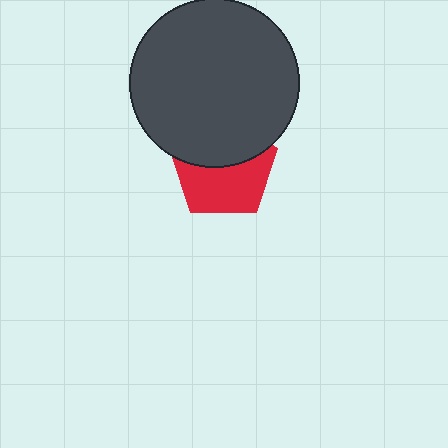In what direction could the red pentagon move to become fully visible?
The red pentagon could move down. That would shift it out from behind the dark gray circle entirely.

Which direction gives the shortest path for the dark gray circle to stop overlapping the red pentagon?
Moving up gives the shortest separation.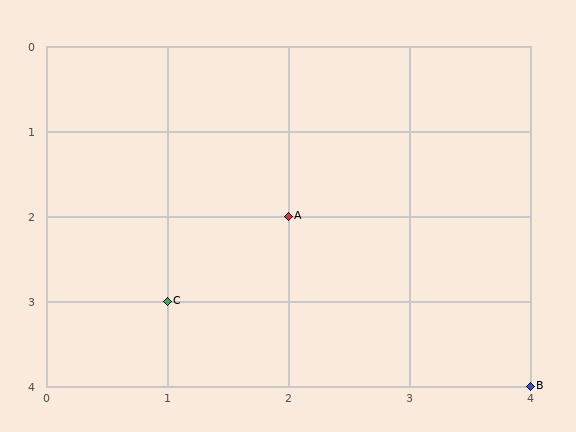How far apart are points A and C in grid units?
Points A and C are 1 column and 1 row apart (about 1.4 grid units diagonally).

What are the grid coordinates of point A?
Point A is at grid coordinates (2, 2).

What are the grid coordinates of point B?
Point B is at grid coordinates (4, 4).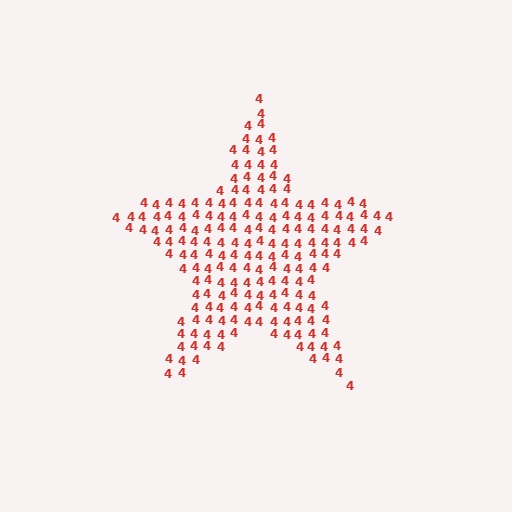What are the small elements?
The small elements are digit 4's.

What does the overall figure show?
The overall figure shows a star.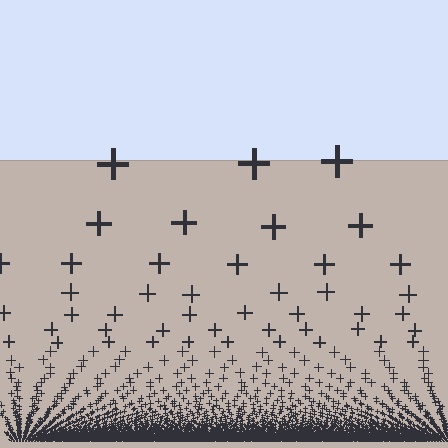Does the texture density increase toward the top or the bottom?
Density increases toward the bottom.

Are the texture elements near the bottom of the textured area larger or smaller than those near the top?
Smaller. The gradient is inverted — elements near the bottom are smaller and denser.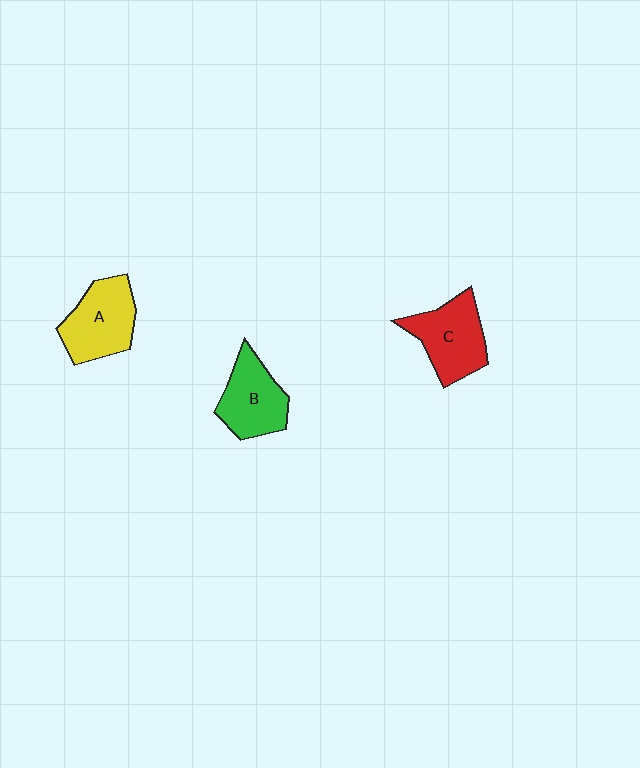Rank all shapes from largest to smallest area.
From largest to smallest: A (yellow), C (red), B (green).